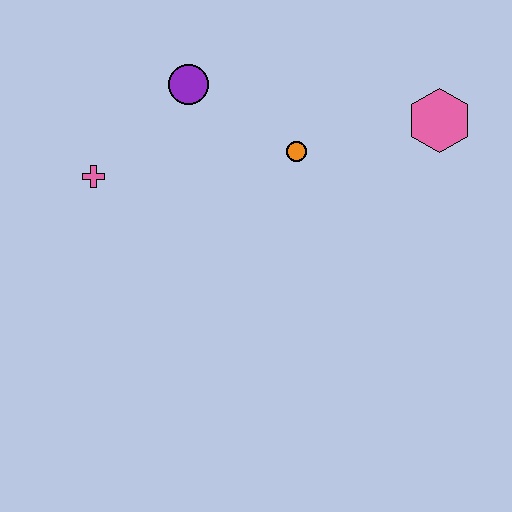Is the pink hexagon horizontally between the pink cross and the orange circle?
No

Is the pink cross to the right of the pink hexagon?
No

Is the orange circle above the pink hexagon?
No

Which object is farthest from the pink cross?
The pink hexagon is farthest from the pink cross.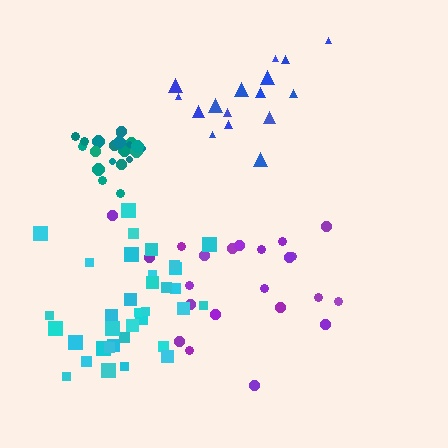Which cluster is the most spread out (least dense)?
Blue.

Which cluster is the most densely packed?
Teal.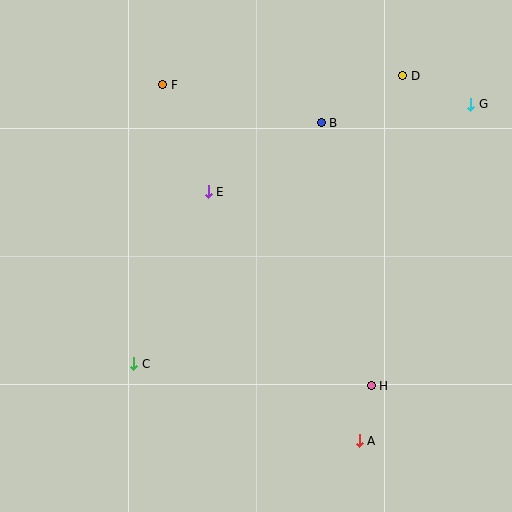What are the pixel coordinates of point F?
Point F is at (163, 85).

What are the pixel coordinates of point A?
Point A is at (359, 441).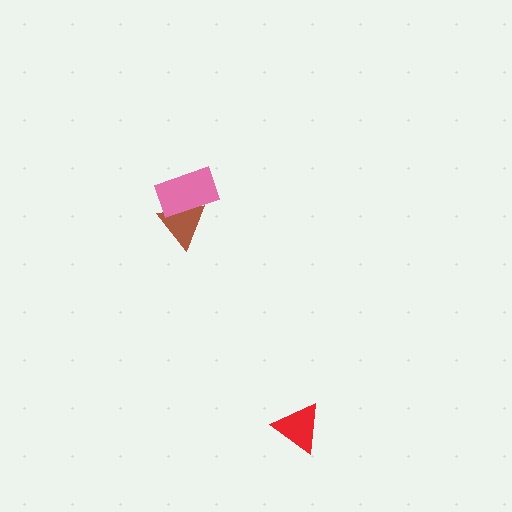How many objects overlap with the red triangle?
0 objects overlap with the red triangle.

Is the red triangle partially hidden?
No, no other shape covers it.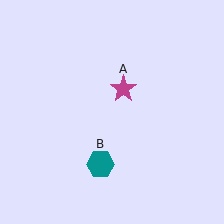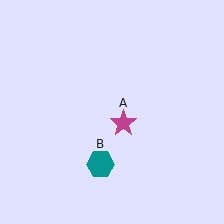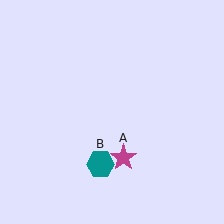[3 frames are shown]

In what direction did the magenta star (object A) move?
The magenta star (object A) moved down.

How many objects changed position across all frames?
1 object changed position: magenta star (object A).